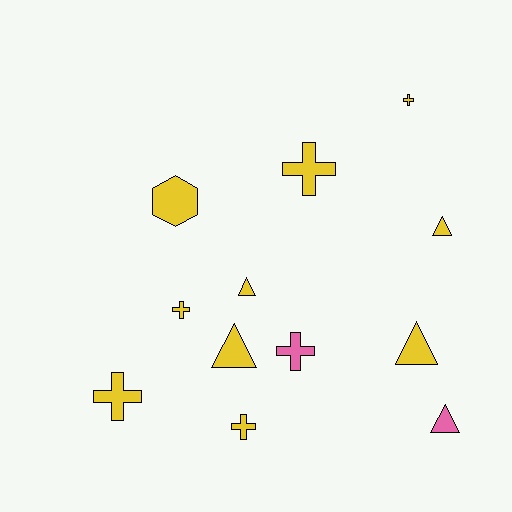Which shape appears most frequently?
Cross, with 6 objects.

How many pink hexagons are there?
There are no pink hexagons.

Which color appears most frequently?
Yellow, with 10 objects.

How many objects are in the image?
There are 12 objects.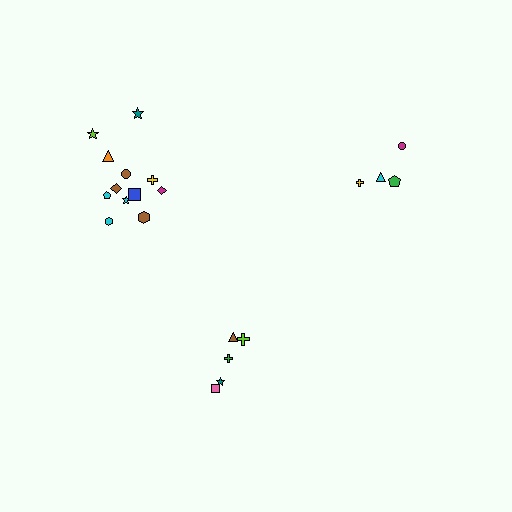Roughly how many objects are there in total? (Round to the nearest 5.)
Roughly 20 objects in total.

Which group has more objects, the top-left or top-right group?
The top-left group.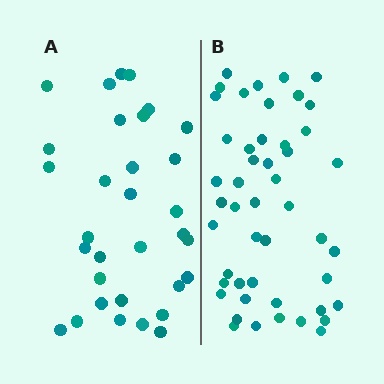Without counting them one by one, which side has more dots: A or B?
Region B (the right region) has more dots.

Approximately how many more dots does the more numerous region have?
Region B has approximately 15 more dots than region A.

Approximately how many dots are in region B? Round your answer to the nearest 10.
About 50 dots. (The exact count is 48, which rounds to 50.)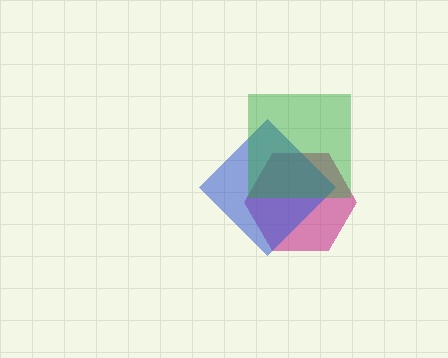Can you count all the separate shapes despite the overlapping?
Yes, there are 3 separate shapes.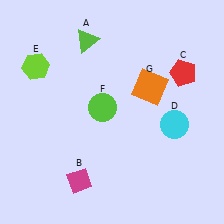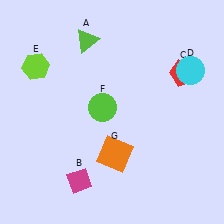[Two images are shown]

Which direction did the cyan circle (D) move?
The cyan circle (D) moved up.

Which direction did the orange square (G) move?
The orange square (G) moved down.